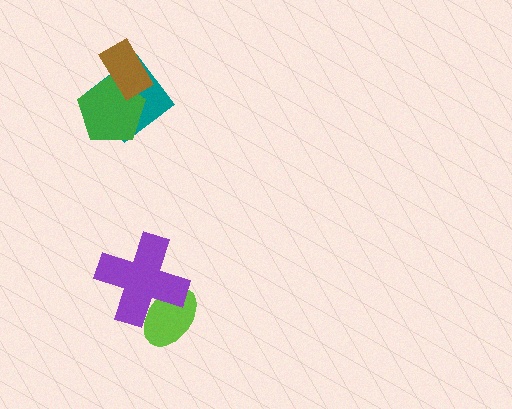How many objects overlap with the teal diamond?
2 objects overlap with the teal diamond.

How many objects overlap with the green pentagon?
2 objects overlap with the green pentagon.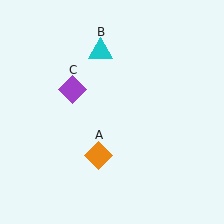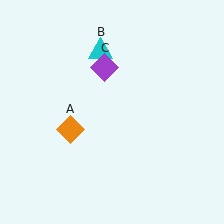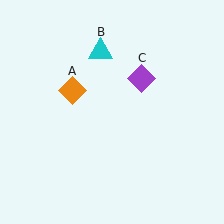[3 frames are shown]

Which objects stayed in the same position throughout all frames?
Cyan triangle (object B) remained stationary.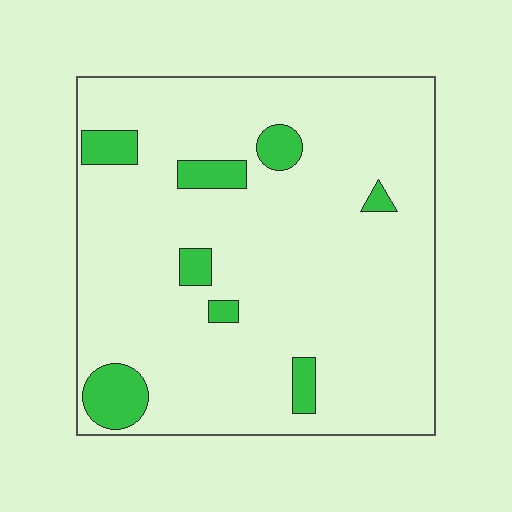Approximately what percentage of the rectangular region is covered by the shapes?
Approximately 10%.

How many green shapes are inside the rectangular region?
8.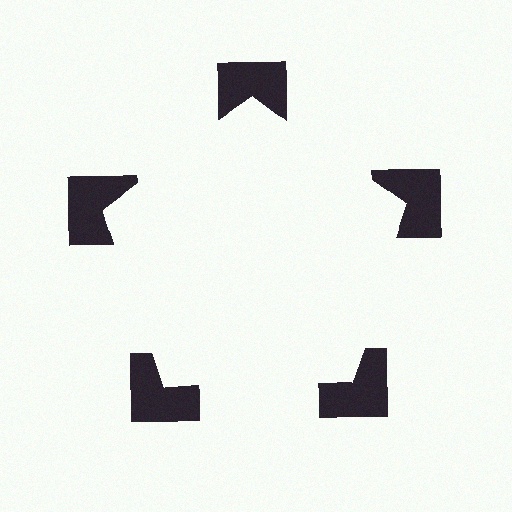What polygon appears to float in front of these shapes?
An illusory pentagon — its edges are inferred from the aligned wedge cuts in the notched squares, not physically drawn.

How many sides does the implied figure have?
5 sides.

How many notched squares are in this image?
There are 5 — one at each vertex of the illusory pentagon.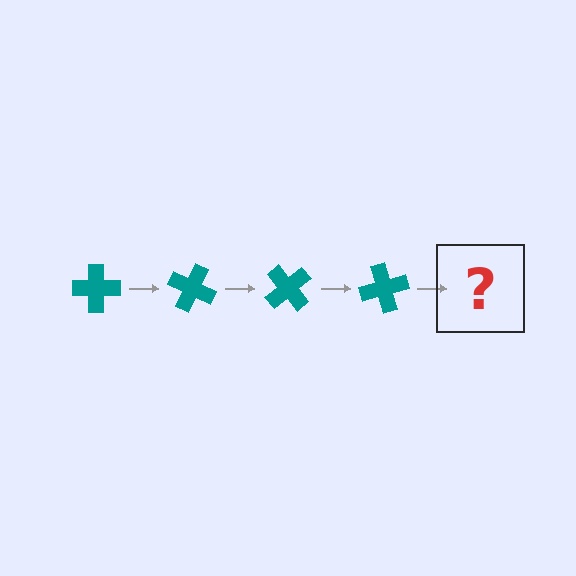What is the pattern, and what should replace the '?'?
The pattern is that the cross rotates 25 degrees each step. The '?' should be a teal cross rotated 100 degrees.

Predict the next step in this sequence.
The next step is a teal cross rotated 100 degrees.